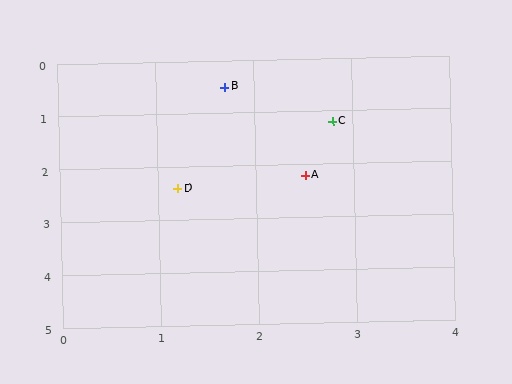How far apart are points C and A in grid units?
Points C and A are about 1.0 grid units apart.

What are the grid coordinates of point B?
Point B is at approximately (1.7, 0.5).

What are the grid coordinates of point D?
Point D is at approximately (1.2, 2.4).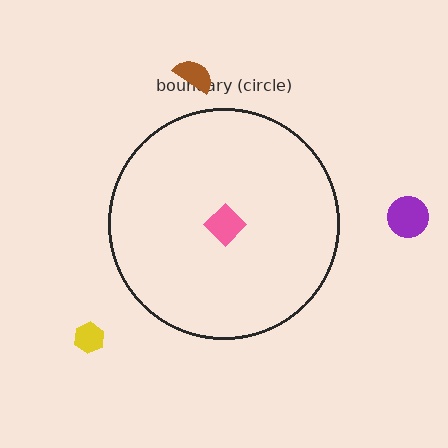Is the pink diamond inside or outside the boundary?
Inside.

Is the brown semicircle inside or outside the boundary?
Outside.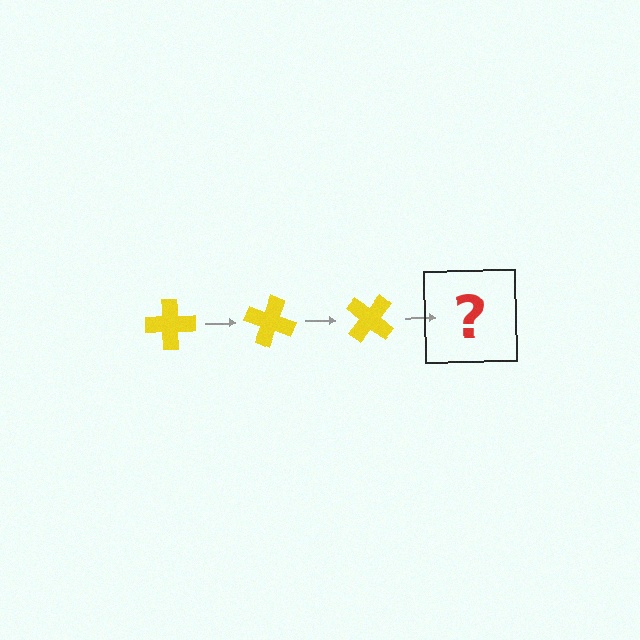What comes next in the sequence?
The next element should be a yellow cross rotated 60 degrees.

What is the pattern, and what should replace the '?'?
The pattern is that the cross rotates 20 degrees each step. The '?' should be a yellow cross rotated 60 degrees.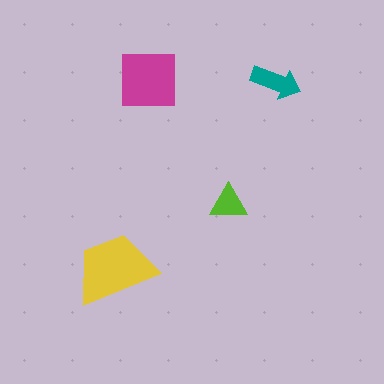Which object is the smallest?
The lime triangle.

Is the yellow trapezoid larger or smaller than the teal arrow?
Larger.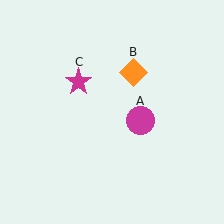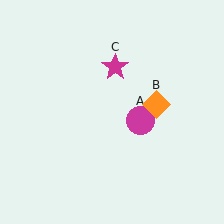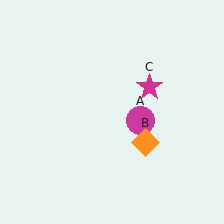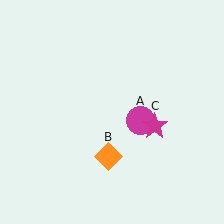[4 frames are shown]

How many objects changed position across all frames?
2 objects changed position: orange diamond (object B), magenta star (object C).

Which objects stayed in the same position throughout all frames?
Magenta circle (object A) remained stationary.